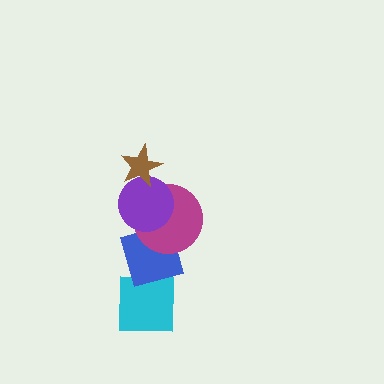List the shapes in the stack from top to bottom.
From top to bottom: the brown star, the purple circle, the magenta circle, the blue diamond, the cyan square.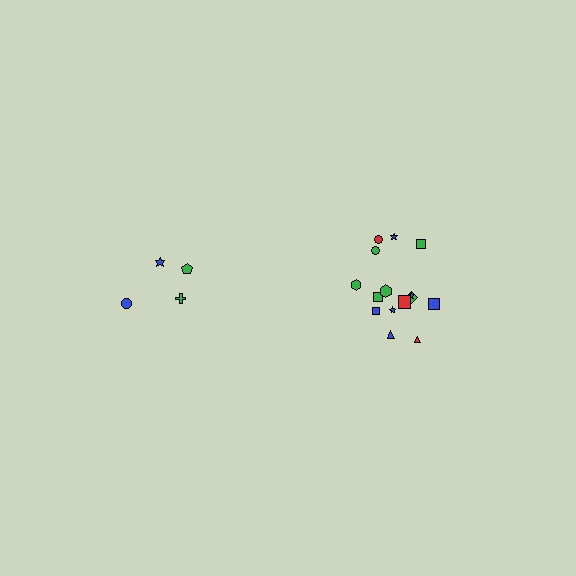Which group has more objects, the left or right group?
The right group.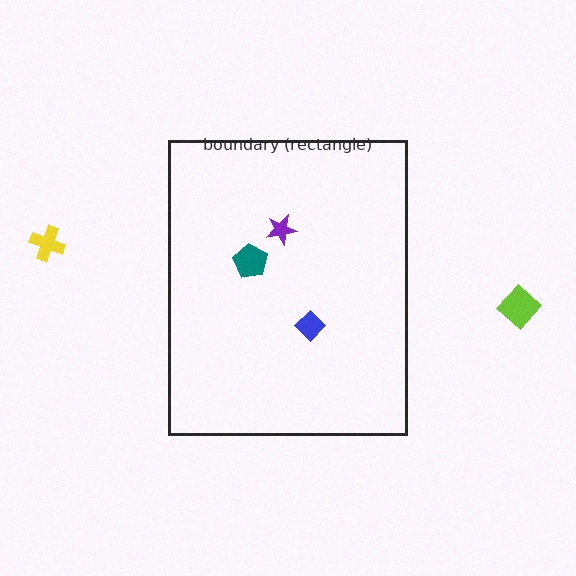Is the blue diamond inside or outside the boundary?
Inside.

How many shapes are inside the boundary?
3 inside, 2 outside.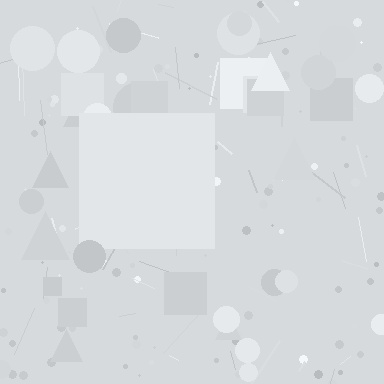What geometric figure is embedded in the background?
A square is embedded in the background.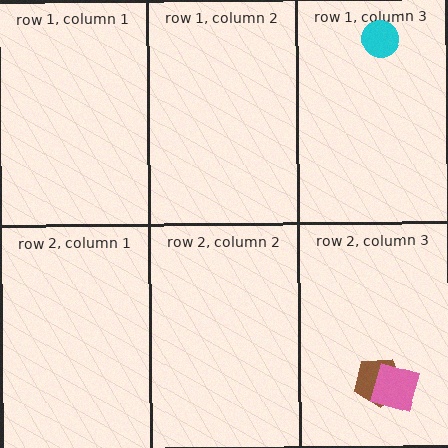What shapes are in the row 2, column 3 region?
The brown pentagon, the pink square.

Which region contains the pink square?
The row 2, column 3 region.